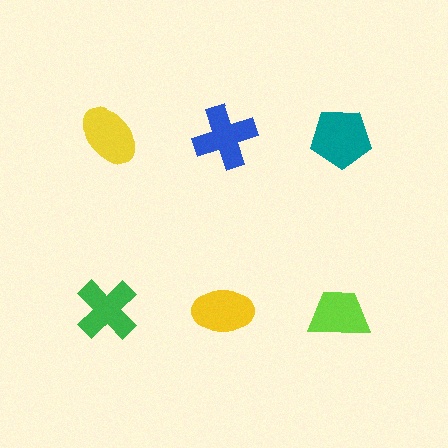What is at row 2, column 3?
A lime trapezoid.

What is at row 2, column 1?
A green cross.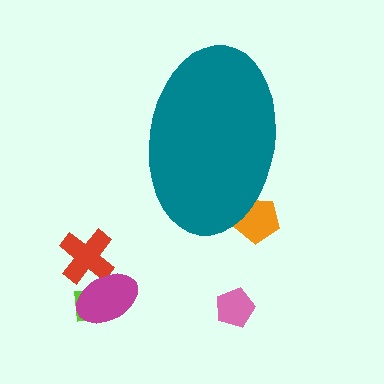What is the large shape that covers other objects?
A teal ellipse.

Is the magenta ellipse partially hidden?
No, the magenta ellipse is fully visible.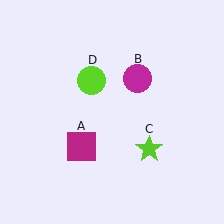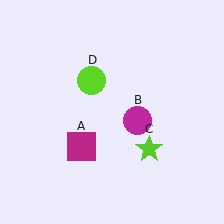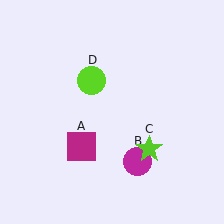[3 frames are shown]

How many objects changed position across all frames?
1 object changed position: magenta circle (object B).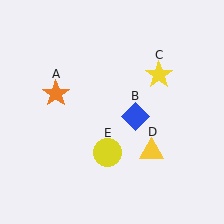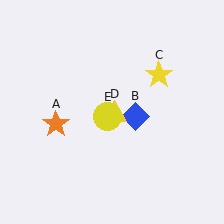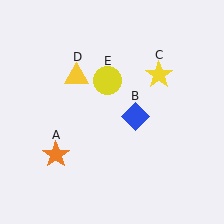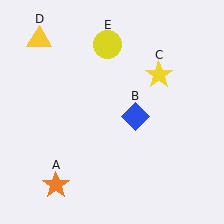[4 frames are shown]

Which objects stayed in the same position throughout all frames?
Blue diamond (object B) and yellow star (object C) remained stationary.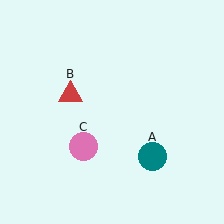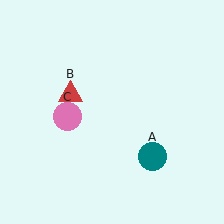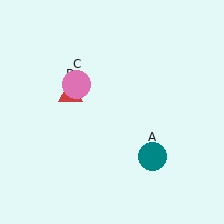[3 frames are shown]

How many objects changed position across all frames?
1 object changed position: pink circle (object C).